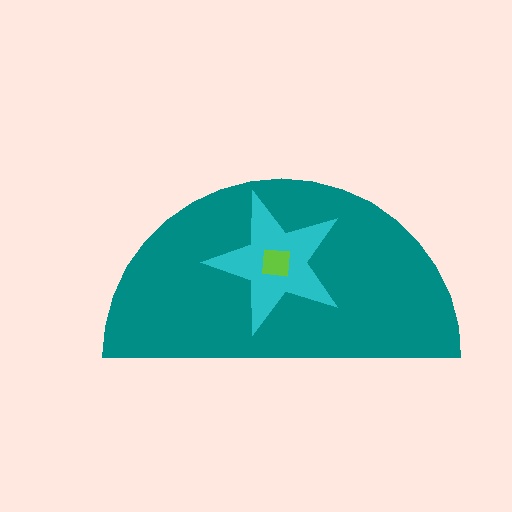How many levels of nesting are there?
3.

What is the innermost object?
The lime square.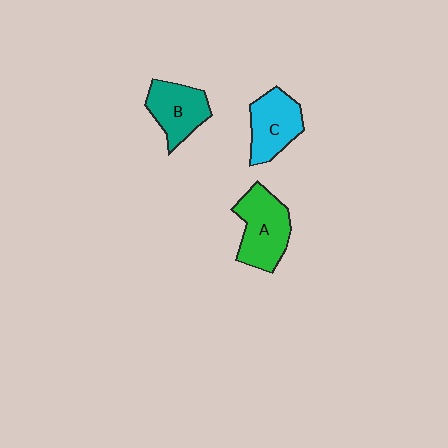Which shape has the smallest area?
Shape B (teal).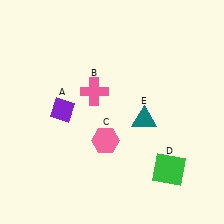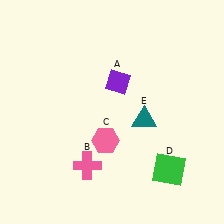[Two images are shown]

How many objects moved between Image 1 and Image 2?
2 objects moved between the two images.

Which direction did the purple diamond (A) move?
The purple diamond (A) moved right.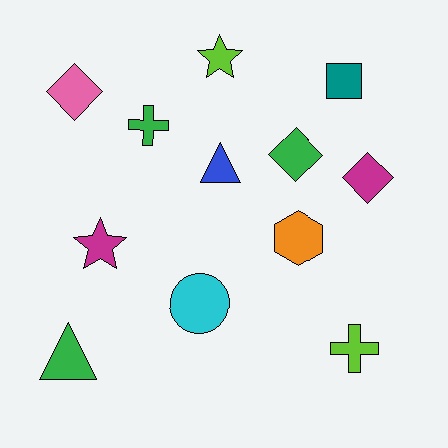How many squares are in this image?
There is 1 square.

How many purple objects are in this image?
There are no purple objects.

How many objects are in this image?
There are 12 objects.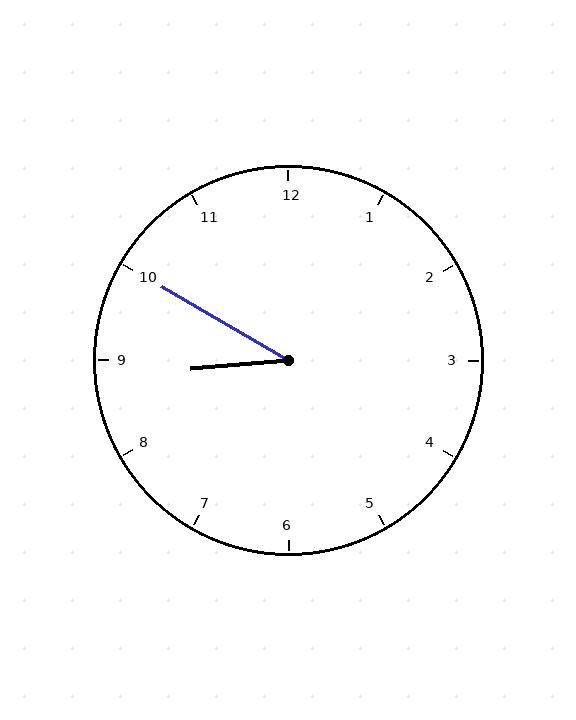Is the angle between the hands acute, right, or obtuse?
It is acute.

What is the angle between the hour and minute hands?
Approximately 35 degrees.